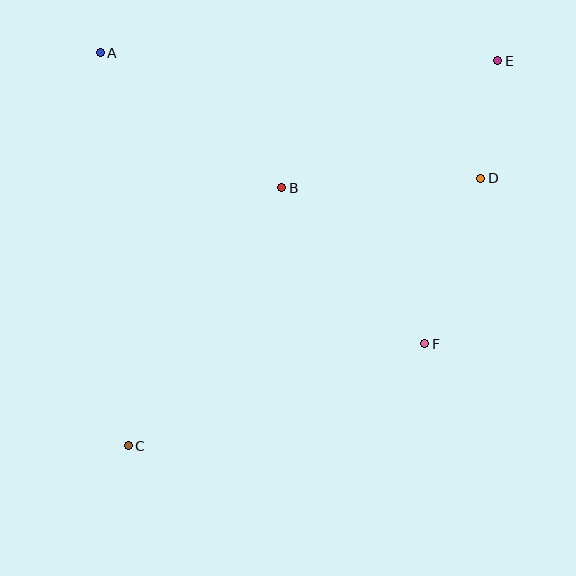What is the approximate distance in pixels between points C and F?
The distance between C and F is approximately 313 pixels.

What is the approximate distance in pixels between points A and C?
The distance between A and C is approximately 394 pixels.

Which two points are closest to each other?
Points D and E are closest to each other.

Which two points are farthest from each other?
Points C and E are farthest from each other.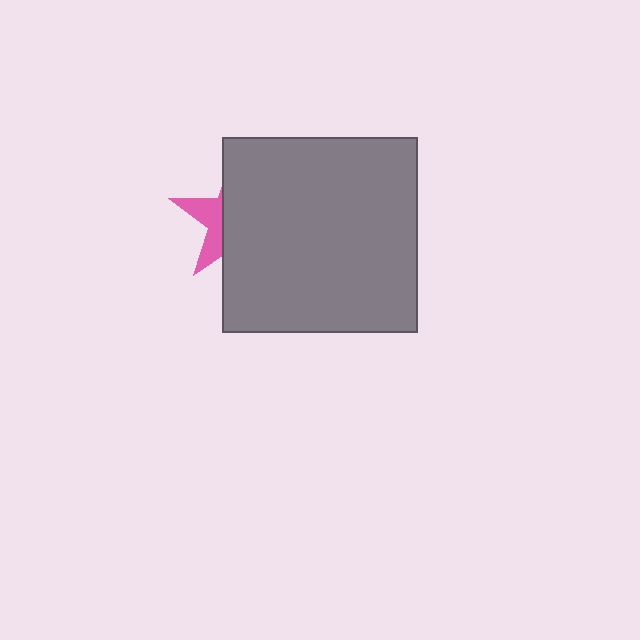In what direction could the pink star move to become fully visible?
The pink star could move left. That would shift it out from behind the gray square entirely.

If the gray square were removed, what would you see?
You would see the complete pink star.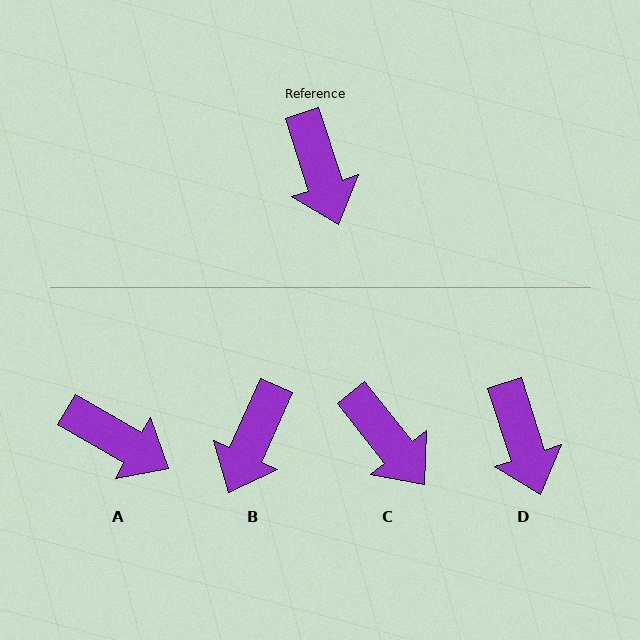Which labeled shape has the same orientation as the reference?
D.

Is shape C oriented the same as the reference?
No, it is off by about 21 degrees.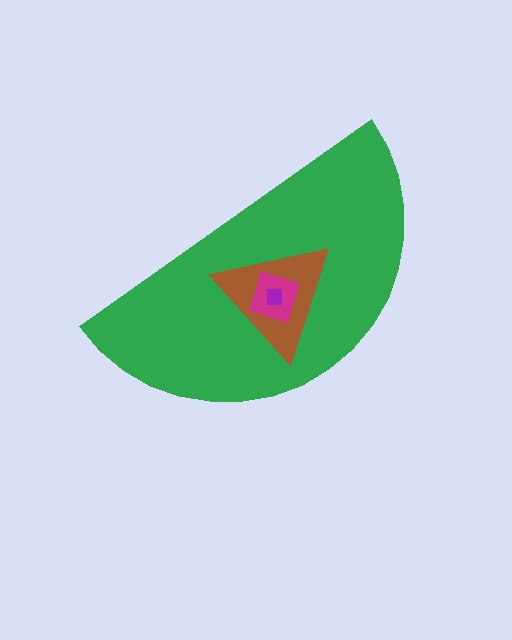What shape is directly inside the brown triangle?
The magenta diamond.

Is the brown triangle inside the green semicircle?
Yes.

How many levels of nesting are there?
4.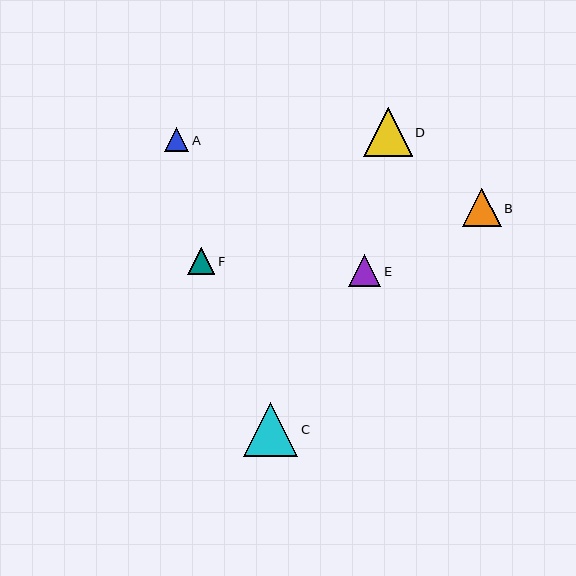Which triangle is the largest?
Triangle C is the largest with a size of approximately 54 pixels.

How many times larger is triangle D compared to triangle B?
Triangle D is approximately 1.3 times the size of triangle B.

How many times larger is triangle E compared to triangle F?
Triangle E is approximately 1.2 times the size of triangle F.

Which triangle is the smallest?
Triangle A is the smallest with a size of approximately 24 pixels.